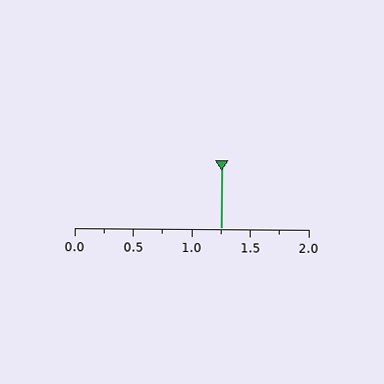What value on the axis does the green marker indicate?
The marker indicates approximately 1.25.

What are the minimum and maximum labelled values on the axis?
The axis runs from 0.0 to 2.0.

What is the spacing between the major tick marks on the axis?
The major ticks are spaced 0.5 apart.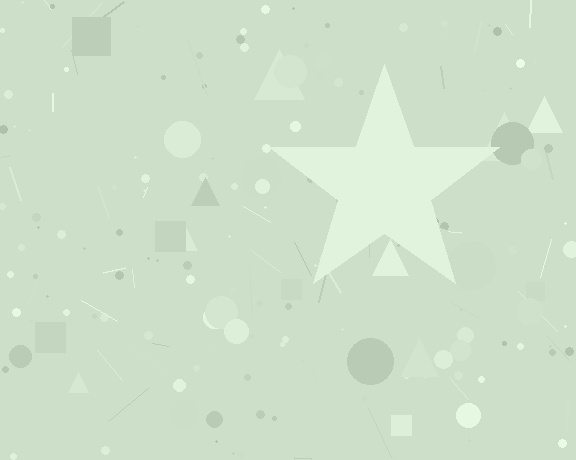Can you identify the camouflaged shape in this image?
The camouflaged shape is a star.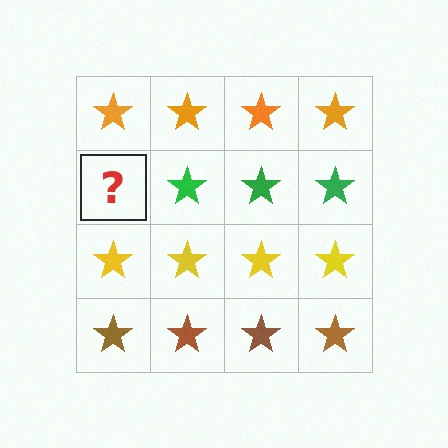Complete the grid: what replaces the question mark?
The question mark should be replaced with a green star.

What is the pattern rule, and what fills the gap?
The rule is that each row has a consistent color. The gap should be filled with a green star.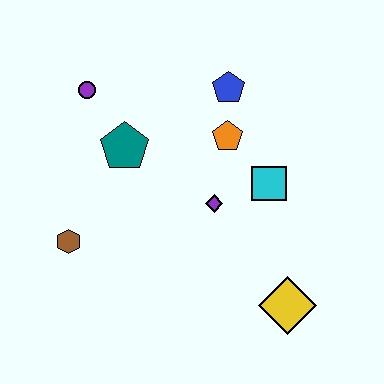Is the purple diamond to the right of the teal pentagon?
Yes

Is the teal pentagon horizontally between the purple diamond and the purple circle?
Yes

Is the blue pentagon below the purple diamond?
No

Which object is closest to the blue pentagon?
The orange pentagon is closest to the blue pentagon.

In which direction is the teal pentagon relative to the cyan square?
The teal pentagon is to the left of the cyan square.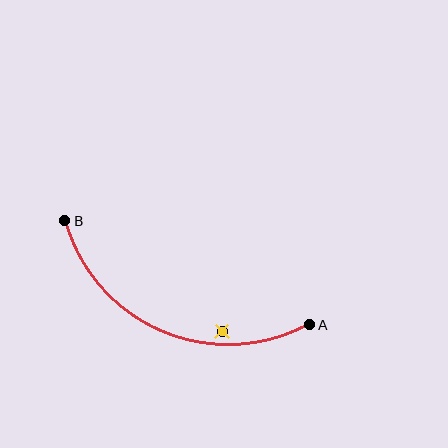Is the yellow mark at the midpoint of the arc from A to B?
No — the yellow mark does not lie on the arc at all. It sits slightly inside the curve.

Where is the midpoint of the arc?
The arc midpoint is the point on the curve farthest from the straight line joining A and B. It sits below that line.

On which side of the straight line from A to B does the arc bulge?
The arc bulges below the straight line connecting A and B.